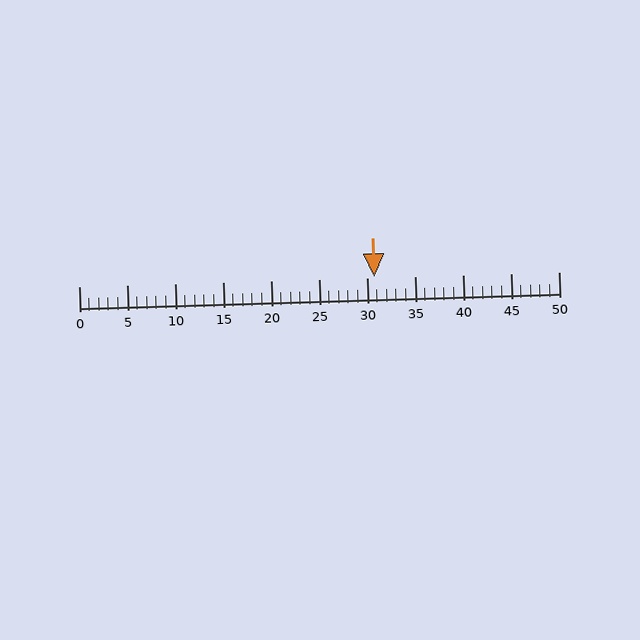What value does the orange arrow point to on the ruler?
The orange arrow points to approximately 31.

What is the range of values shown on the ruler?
The ruler shows values from 0 to 50.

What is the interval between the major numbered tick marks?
The major tick marks are spaced 5 units apart.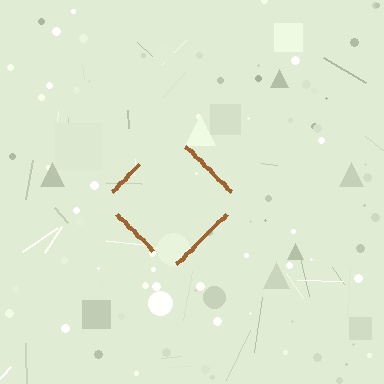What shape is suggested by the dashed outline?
The dashed outline suggests a diamond.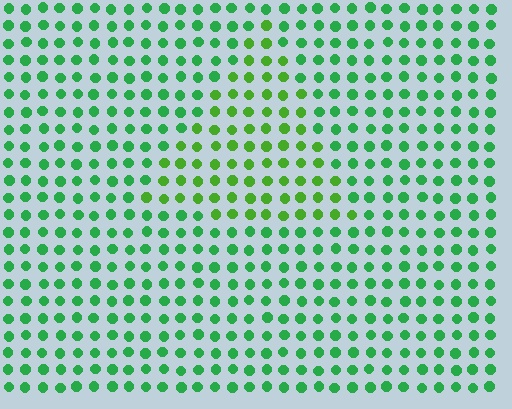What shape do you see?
I see a triangle.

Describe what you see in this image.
The image is filled with small green elements in a uniform arrangement. A triangle-shaped region is visible where the elements are tinted to a slightly different hue, forming a subtle color boundary.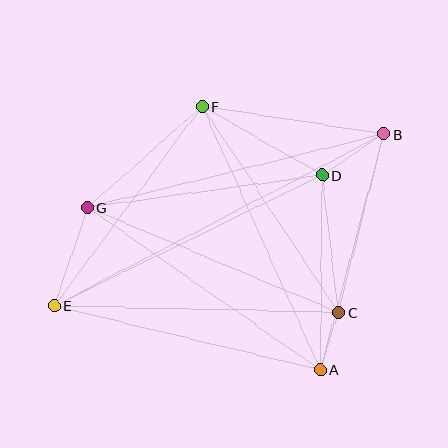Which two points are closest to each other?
Points A and C are closest to each other.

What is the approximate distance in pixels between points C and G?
The distance between C and G is approximately 272 pixels.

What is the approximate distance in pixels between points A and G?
The distance between A and G is approximately 283 pixels.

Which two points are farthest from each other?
Points B and E are farthest from each other.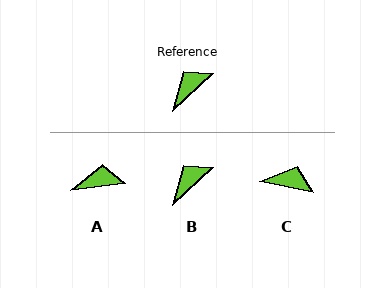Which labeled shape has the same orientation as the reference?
B.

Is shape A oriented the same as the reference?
No, it is off by about 36 degrees.